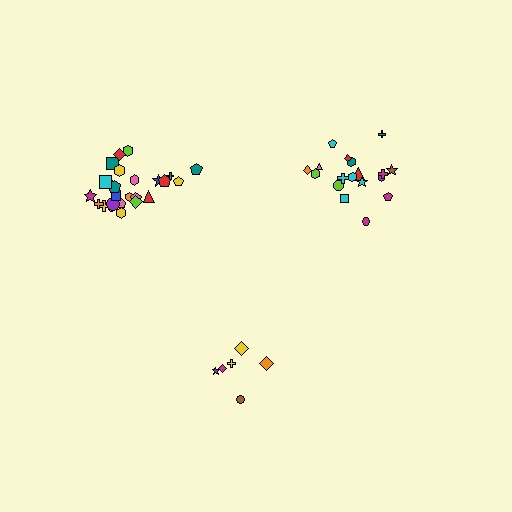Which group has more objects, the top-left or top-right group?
The top-left group.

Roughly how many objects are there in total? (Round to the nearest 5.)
Roughly 50 objects in total.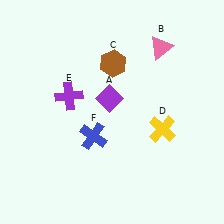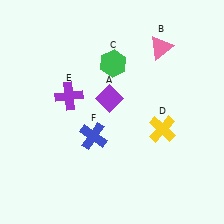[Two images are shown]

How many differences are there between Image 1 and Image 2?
There is 1 difference between the two images.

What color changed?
The hexagon (C) changed from brown in Image 1 to green in Image 2.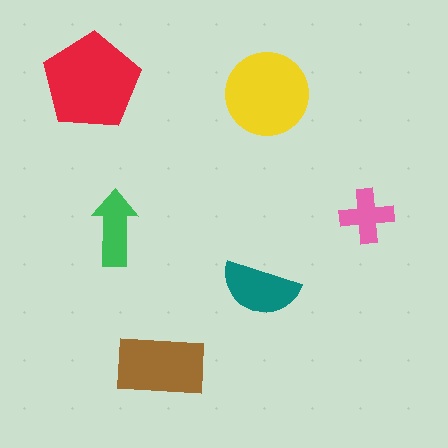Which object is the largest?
The red pentagon.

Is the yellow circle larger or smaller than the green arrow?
Larger.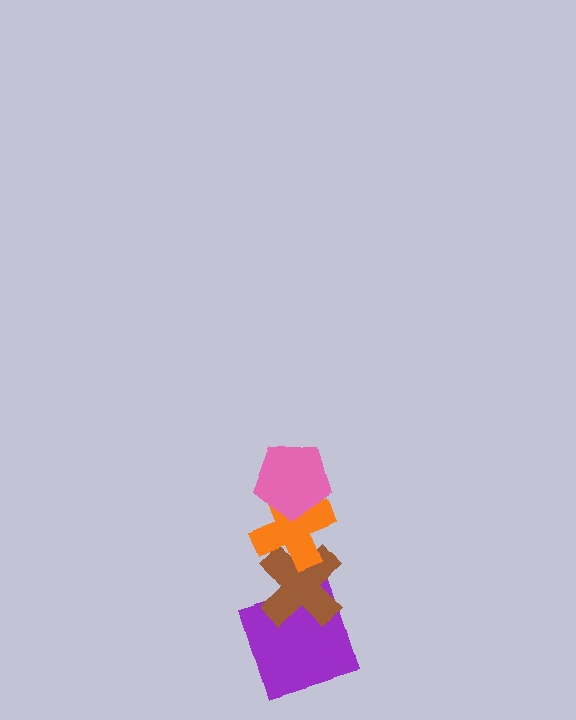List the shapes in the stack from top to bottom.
From top to bottom: the pink pentagon, the orange cross, the brown cross, the purple square.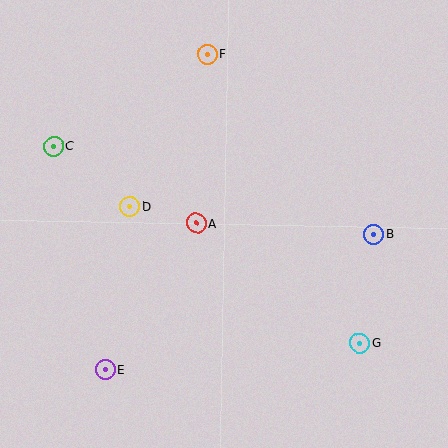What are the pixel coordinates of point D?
Point D is at (130, 206).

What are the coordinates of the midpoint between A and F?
The midpoint between A and F is at (202, 139).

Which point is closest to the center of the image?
Point A at (196, 223) is closest to the center.